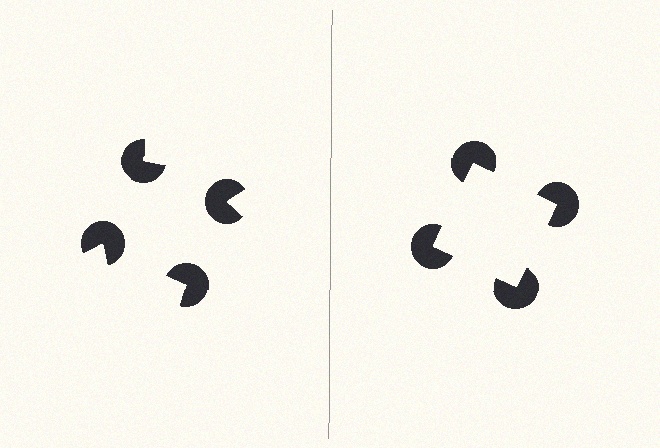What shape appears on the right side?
An illusory square.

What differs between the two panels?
The pac-man discs are positioned identically on both sides; only the wedge orientations differ. On the right they align to a square; on the left they are misaligned.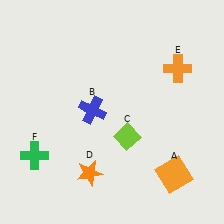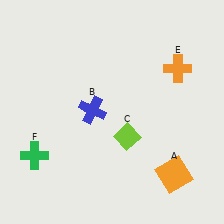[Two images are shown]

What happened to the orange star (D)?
The orange star (D) was removed in Image 2. It was in the bottom-left area of Image 1.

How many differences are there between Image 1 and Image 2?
There is 1 difference between the two images.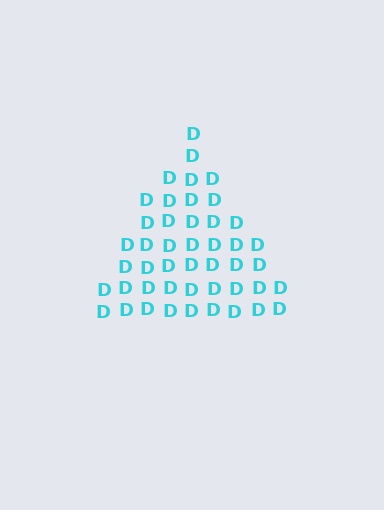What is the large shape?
The large shape is a triangle.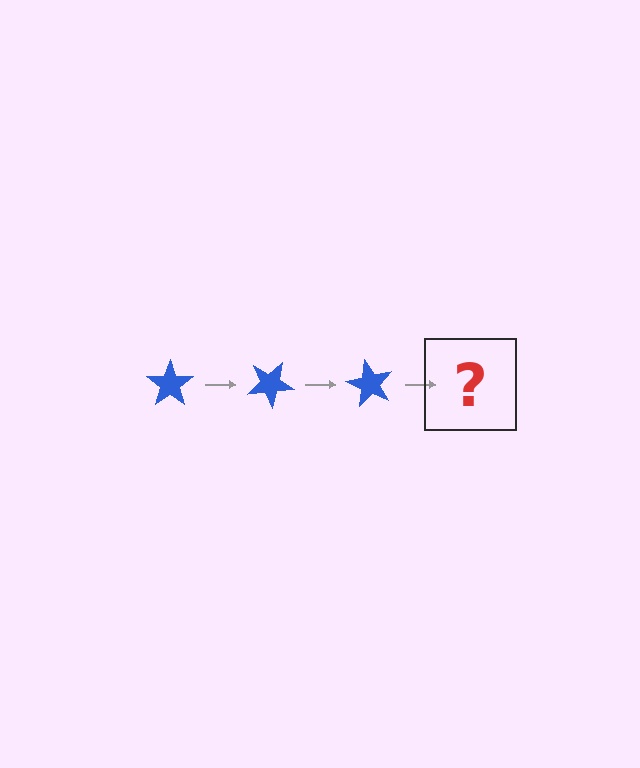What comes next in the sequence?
The next element should be a blue star rotated 90 degrees.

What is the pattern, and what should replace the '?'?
The pattern is that the star rotates 30 degrees each step. The '?' should be a blue star rotated 90 degrees.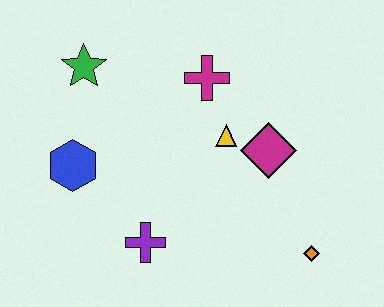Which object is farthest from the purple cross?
The green star is farthest from the purple cross.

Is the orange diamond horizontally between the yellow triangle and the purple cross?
No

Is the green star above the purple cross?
Yes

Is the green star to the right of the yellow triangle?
No